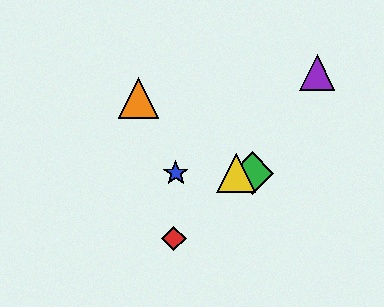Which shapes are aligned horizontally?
The blue star, the green diamond, the yellow triangle are aligned horizontally.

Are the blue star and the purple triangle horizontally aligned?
No, the blue star is at y≈173 and the purple triangle is at y≈72.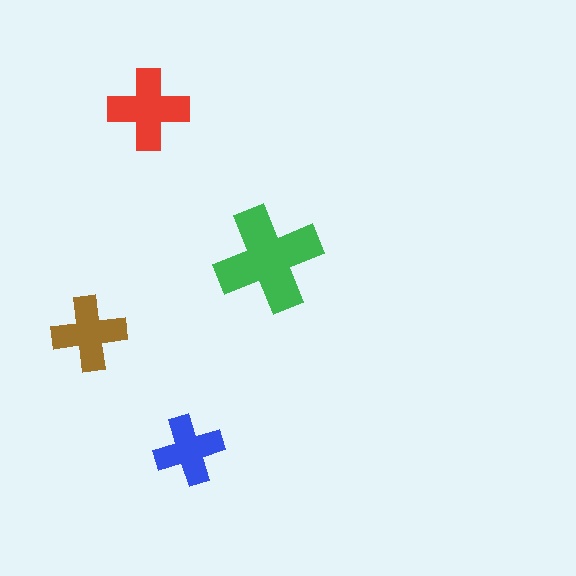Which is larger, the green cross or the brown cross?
The green one.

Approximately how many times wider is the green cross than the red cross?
About 1.5 times wider.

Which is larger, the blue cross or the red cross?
The red one.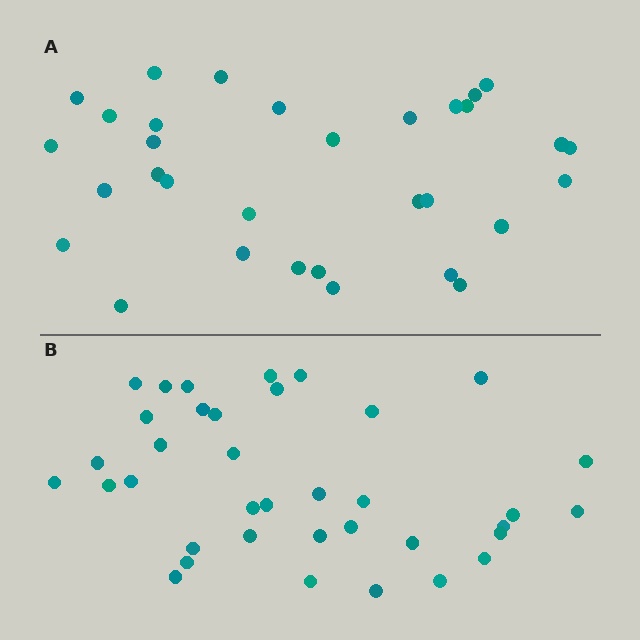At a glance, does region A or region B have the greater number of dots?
Region B (the bottom region) has more dots.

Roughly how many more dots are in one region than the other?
Region B has about 5 more dots than region A.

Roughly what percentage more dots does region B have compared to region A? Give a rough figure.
About 15% more.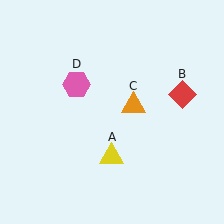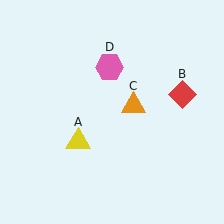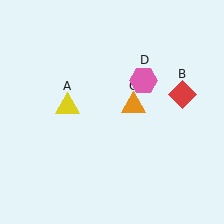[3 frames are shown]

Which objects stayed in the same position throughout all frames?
Red diamond (object B) and orange triangle (object C) remained stationary.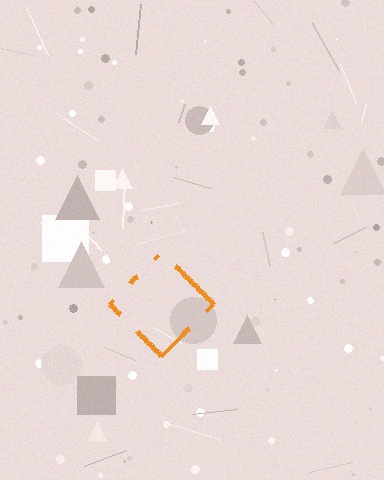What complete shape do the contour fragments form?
The contour fragments form a diamond.